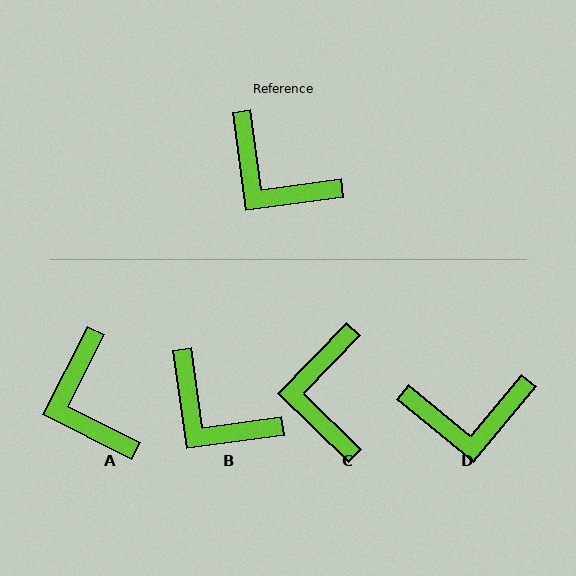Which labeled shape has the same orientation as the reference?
B.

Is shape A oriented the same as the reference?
No, it is off by about 35 degrees.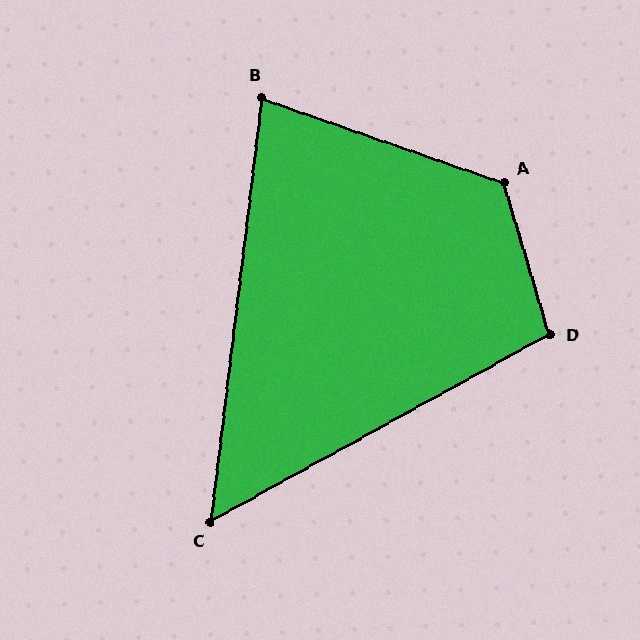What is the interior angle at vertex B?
Approximately 78 degrees (acute).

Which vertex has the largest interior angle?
A, at approximately 126 degrees.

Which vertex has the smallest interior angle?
C, at approximately 54 degrees.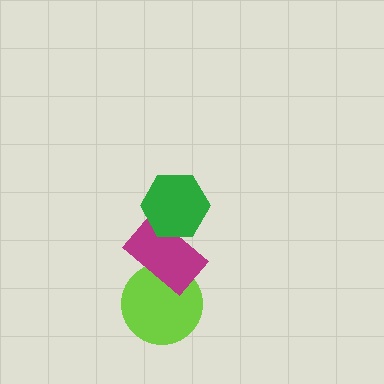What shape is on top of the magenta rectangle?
The green hexagon is on top of the magenta rectangle.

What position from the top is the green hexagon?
The green hexagon is 1st from the top.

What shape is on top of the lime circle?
The magenta rectangle is on top of the lime circle.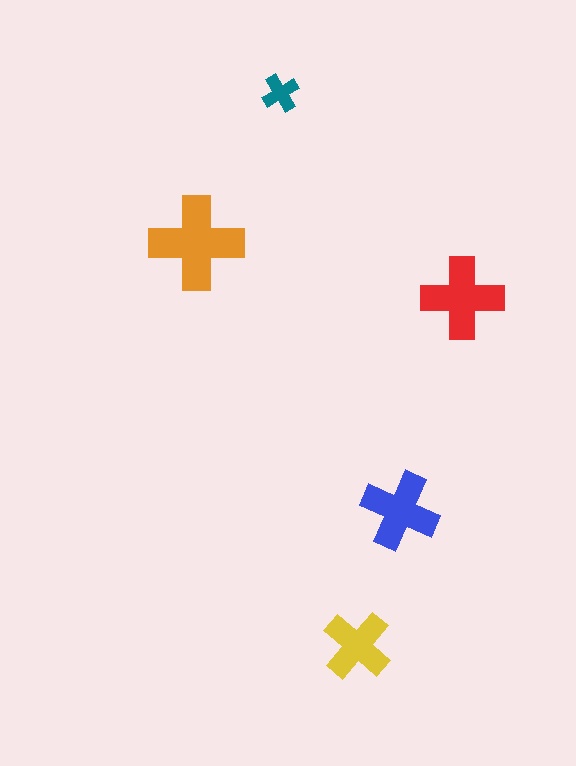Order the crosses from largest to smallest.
the orange one, the red one, the blue one, the yellow one, the teal one.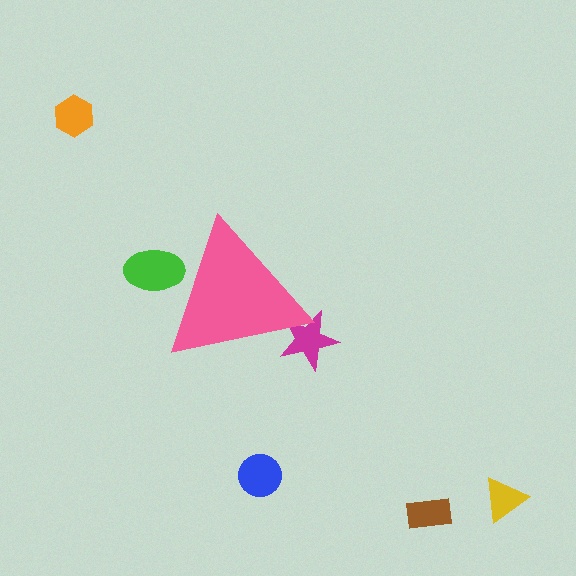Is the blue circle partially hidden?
No, the blue circle is fully visible.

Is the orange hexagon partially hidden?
No, the orange hexagon is fully visible.